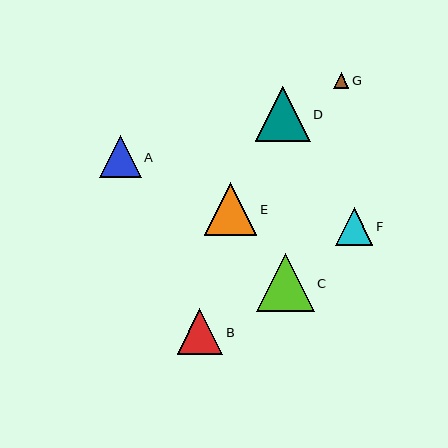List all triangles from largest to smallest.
From largest to smallest: C, D, E, B, A, F, G.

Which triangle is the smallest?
Triangle G is the smallest with a size of approximately 15 pixels.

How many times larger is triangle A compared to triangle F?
Triangle A is approximately 1.1 times the size of triangle F.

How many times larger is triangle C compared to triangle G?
Triangle C is approximately 3.8 times the size of triangle G.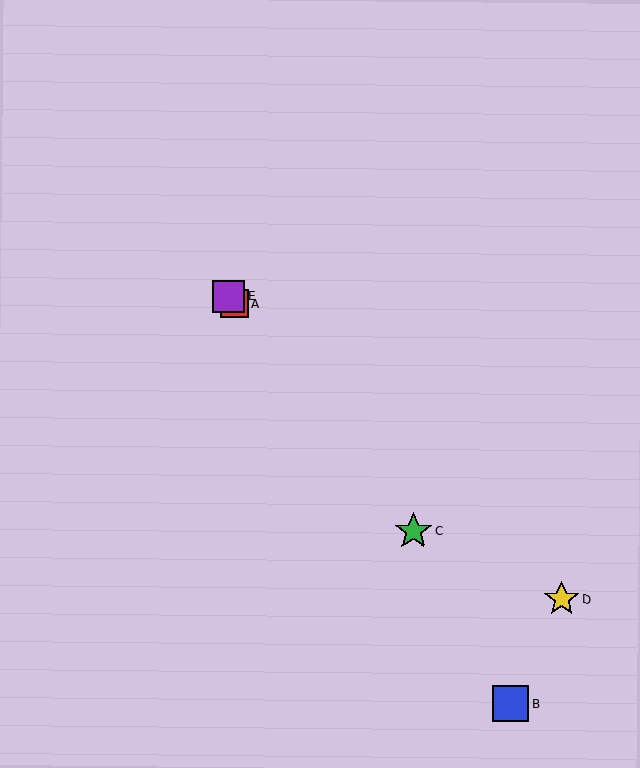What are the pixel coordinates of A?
Object A is at (234, 304).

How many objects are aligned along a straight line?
3 objects (A, C, E) are aligned along a straight line.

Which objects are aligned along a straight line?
Objects A, C, E are aligned along a straight line.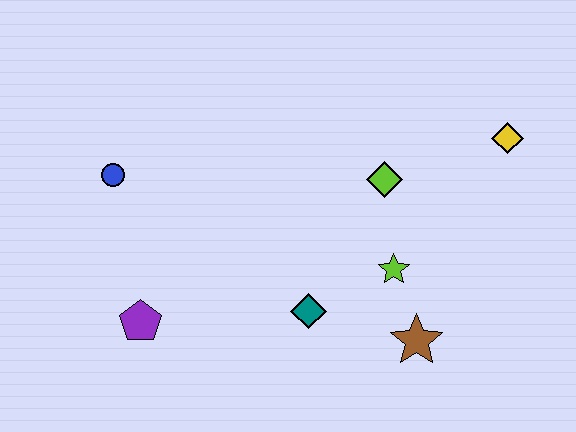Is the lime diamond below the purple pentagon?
No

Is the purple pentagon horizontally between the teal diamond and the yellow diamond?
No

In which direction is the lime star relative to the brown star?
The lime star is above the brown star.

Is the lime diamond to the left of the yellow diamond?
Yes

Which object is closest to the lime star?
The brown star is closest to the lime star.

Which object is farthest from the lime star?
The blue circle is farthest from the lime star.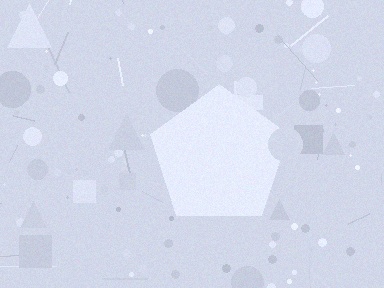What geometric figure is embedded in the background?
A pentagon is embedded in the background.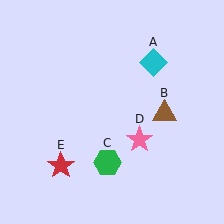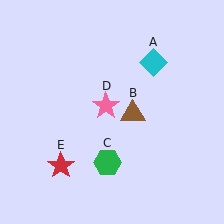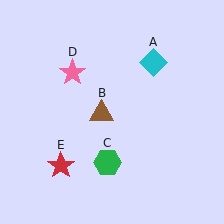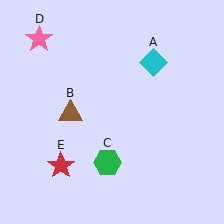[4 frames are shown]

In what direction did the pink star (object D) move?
The pink star (object D) moved up and to the left.